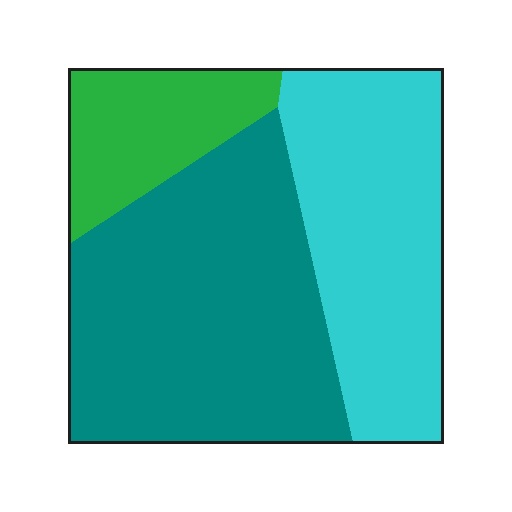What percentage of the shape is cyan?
Cyan covers roughly 35% of the shape.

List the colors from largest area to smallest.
From largest to smallest: teal, cyan, green.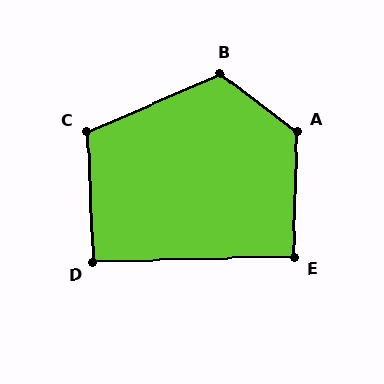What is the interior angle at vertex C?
Approximately 111 degrees (obtuse).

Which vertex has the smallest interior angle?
D, at approximately 91 degrees.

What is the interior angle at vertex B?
Approximately 120 degrees (obtuse).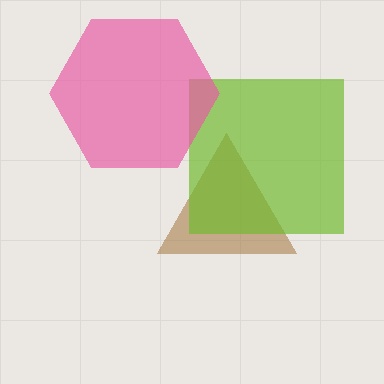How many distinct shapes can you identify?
There are 3 distinct shapes: a brown triangle, a lime square, a pink hexagon.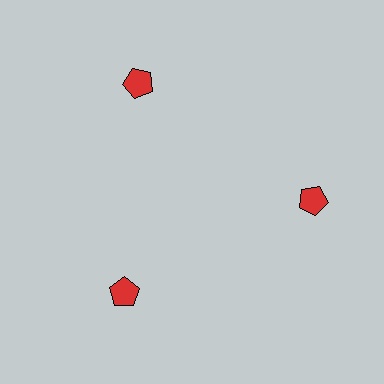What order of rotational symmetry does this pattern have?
This pattern has 3-fold rotational symmetry.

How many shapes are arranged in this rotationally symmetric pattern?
There are 3 shapes, arranged in 3 groups of 1.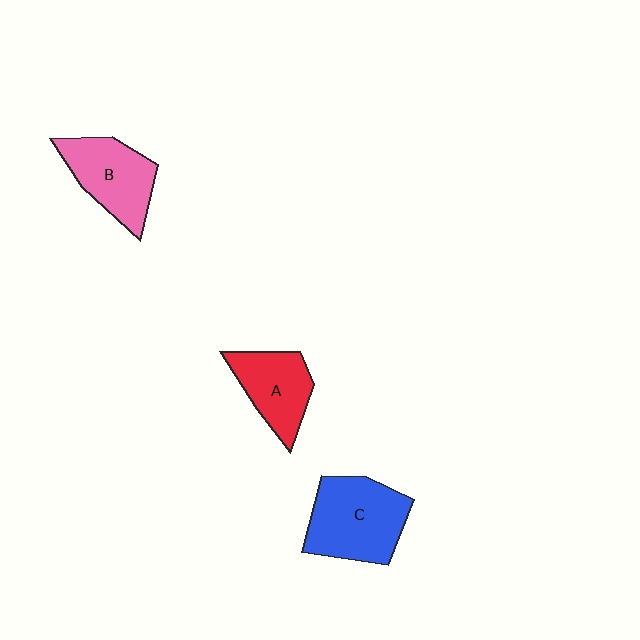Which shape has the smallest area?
Shape A (red).